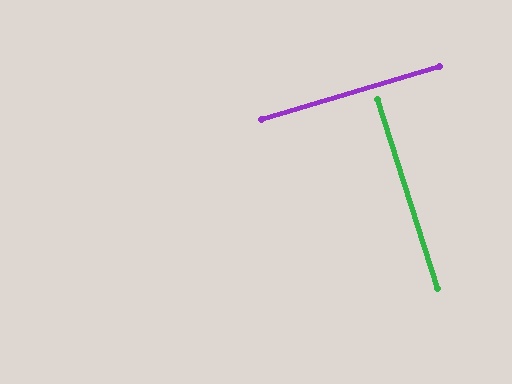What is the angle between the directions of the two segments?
Approximately 89 degrees.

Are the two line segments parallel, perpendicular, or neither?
Perpendicular — they meet at approximately 89°.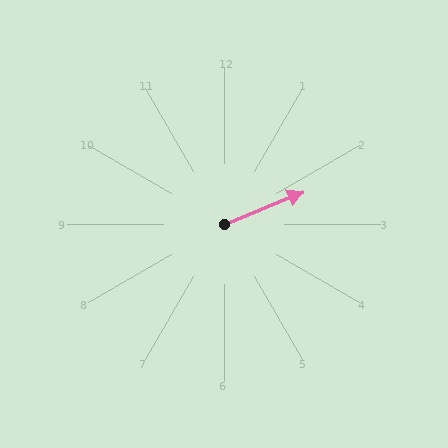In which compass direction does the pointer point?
East.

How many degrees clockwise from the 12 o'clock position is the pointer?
Approximately 68 degrees.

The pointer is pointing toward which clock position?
Roughly 2 o'clock.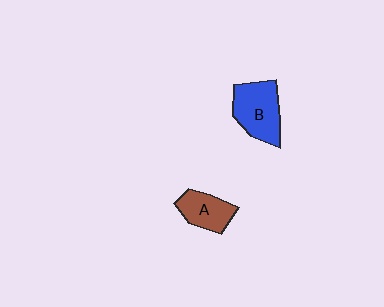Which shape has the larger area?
Shape B (blue).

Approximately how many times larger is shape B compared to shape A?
Approximately 1.4 times.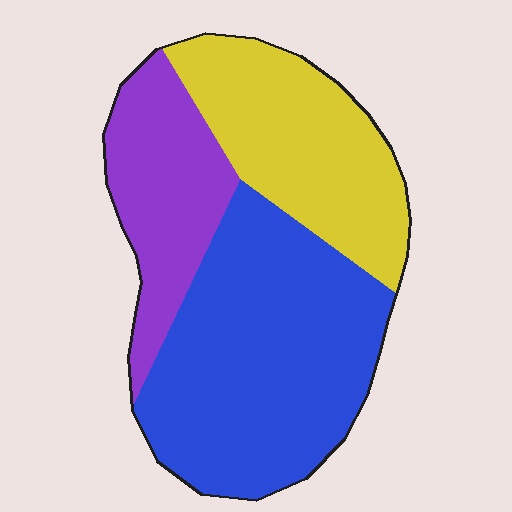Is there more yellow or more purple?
Yellow.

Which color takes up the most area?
Blue, at roughly 50%.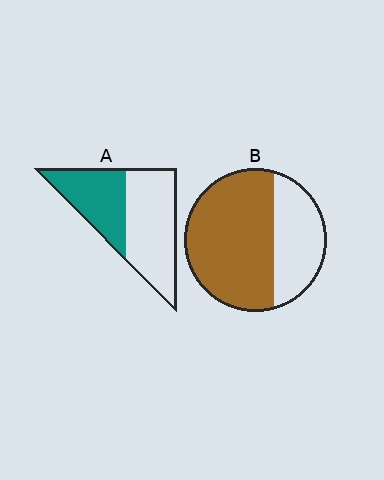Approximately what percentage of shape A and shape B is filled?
A is approximately 40% and B is approximately 65%.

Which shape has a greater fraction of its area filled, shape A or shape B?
Shape B.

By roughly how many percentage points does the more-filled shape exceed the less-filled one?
By roughly 25 percentage points (B over A).